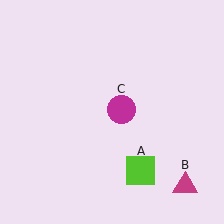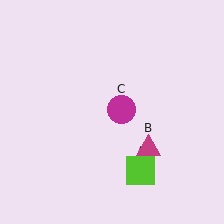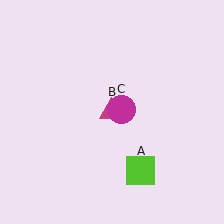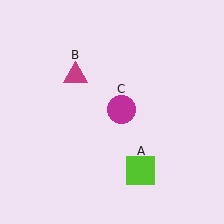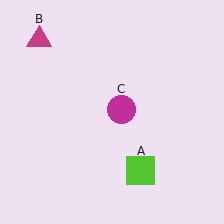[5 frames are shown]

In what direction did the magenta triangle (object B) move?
The magenta triangle (object B) moved up and to the left.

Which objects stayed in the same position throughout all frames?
Lime square (object A) and magenta circle (object C) remained stationary.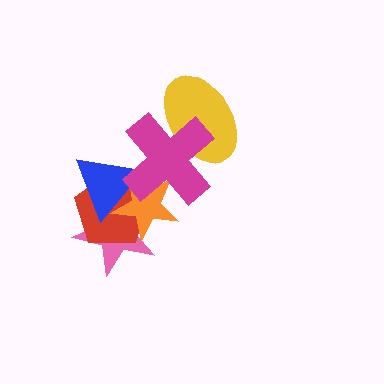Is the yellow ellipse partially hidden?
Yes, it is partially covered by another shape.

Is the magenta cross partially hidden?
No, no other shape covers it.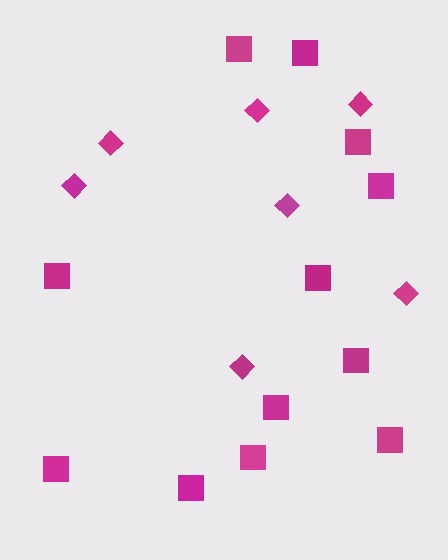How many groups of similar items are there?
There are 2 groups: one group of squares (12) and one group of diamonds (7).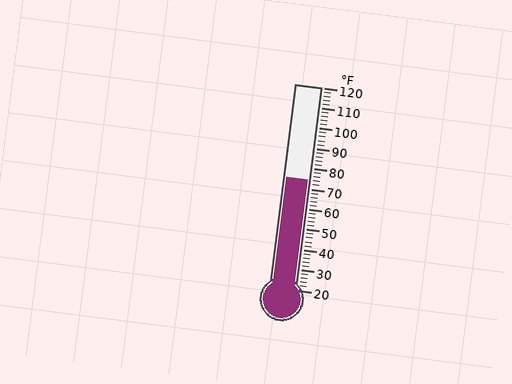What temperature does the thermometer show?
The thermometer shows approximately 74°F.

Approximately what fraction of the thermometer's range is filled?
The thermometer is filled to approximately 55% of its range.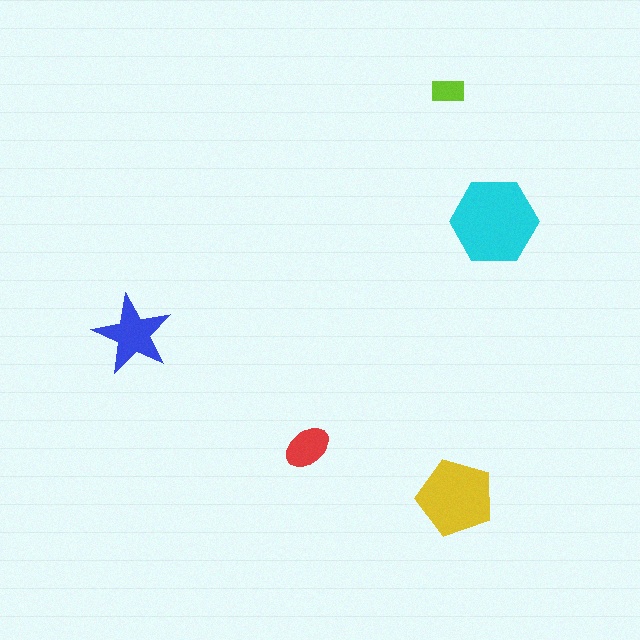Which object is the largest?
The cyan hexagon.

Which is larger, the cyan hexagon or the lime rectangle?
The cyan hexagon.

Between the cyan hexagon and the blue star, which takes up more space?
The cyan hexagon.